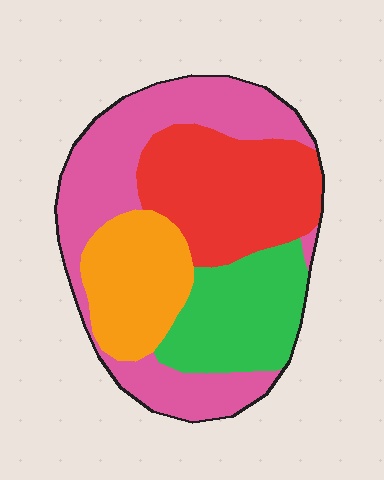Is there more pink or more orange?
Pink.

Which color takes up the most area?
Pink, at roughly 35%.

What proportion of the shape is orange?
Orange covers about 20% of the shape.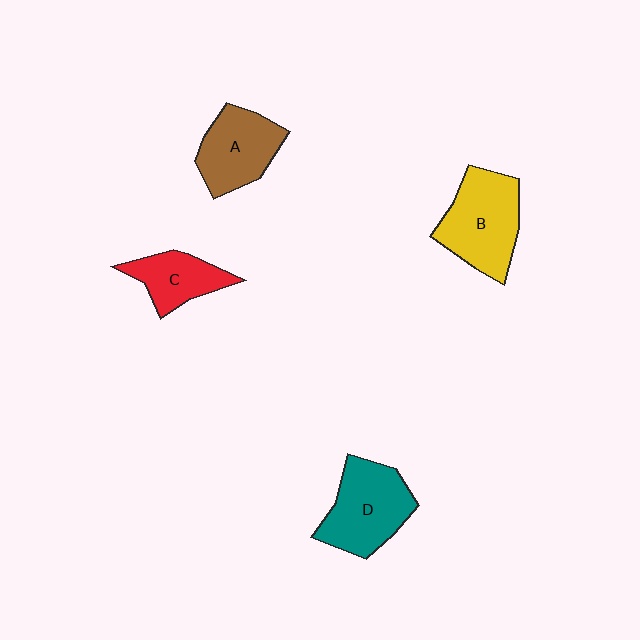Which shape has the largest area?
Shape B (yellow).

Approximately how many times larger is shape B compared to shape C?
Approximately 1.6 times.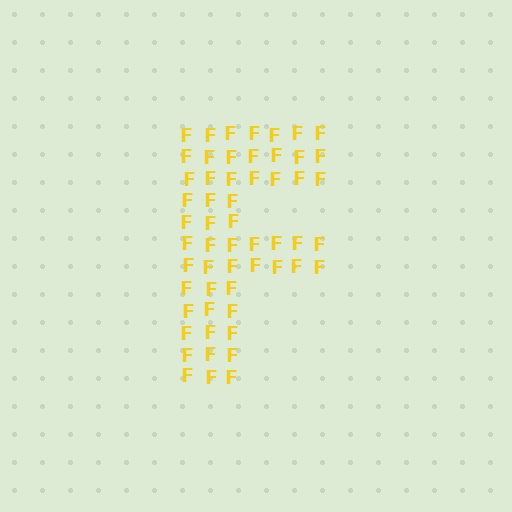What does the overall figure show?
The overall figure shows the letter F.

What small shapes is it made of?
It is made of small letter F's.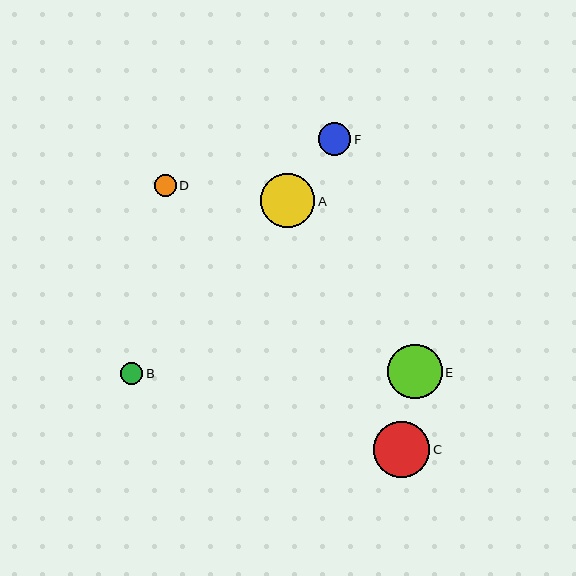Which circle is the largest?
Circle C is the largest with a size of approximately 56 pixels.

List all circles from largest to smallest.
From largest to smallest: C, E, A, F, B, D.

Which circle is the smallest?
Circle D is the smallest with a size of approximately 22 pixels.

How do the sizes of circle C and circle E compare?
Circle C and circle E are approximately the same size.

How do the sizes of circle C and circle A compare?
Circle C and circle A are approximately the same size.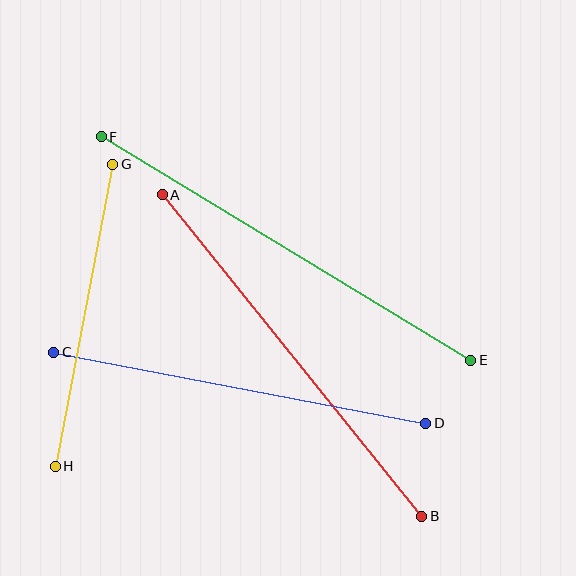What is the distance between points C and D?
The distance is approximately 378 pixels.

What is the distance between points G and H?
The distance is approximately 307 pixels.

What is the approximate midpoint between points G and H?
The midpoint is at approximately (84, 315) pixels.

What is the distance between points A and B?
The distance is approximately 413 pixels.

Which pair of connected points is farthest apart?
Points E and F are farthest apart.